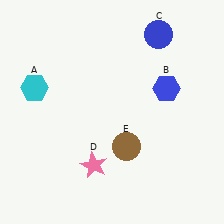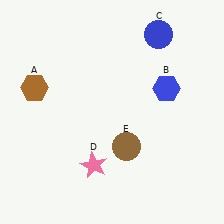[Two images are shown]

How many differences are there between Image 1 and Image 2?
There is 1 difference between the two images.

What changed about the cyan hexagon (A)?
In Image 1, A is cyan. In Image 2, it changed to brown.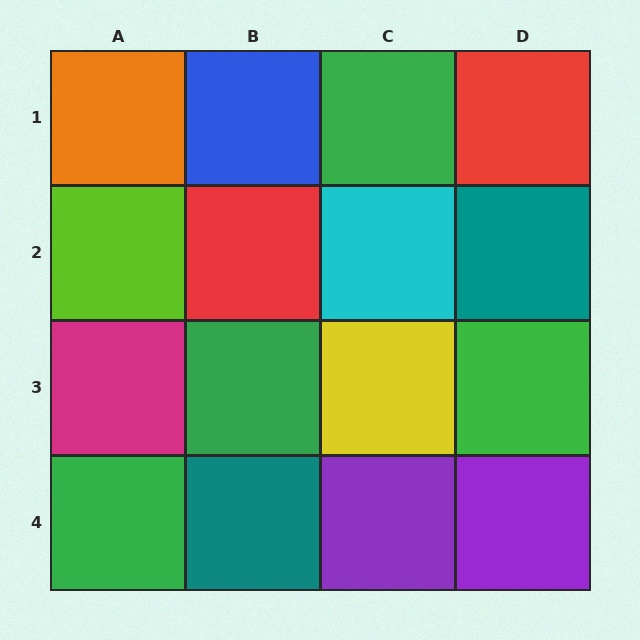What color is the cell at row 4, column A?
Green.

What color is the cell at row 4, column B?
Teal.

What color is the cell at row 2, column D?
Teal.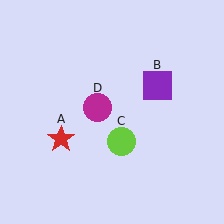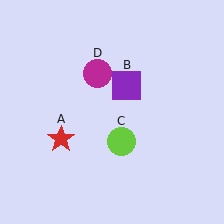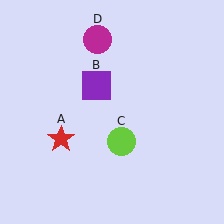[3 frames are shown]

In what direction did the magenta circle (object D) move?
The magenta circle (object D) moved up.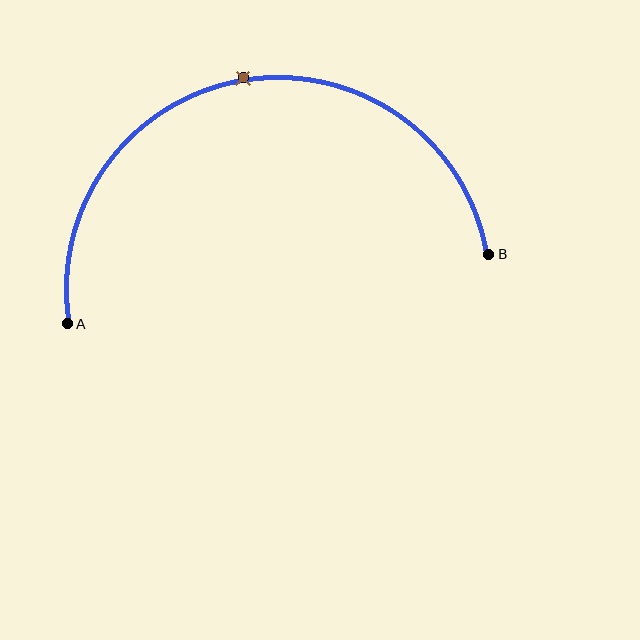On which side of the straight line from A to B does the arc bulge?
The arc bulges above the straight line connecting A and B.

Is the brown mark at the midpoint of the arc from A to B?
Yes. The brown mark lies on the arc at equal arc-length from both A and B — it is the arc midpoint.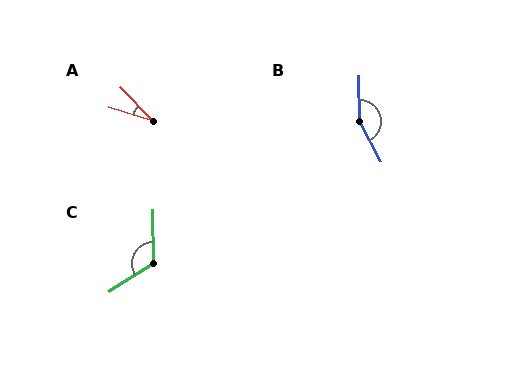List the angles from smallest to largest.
A (29°), C (122°), B (152°).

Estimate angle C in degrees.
Approximately 122 degrees.